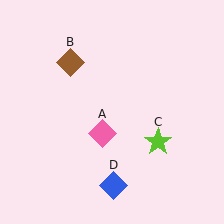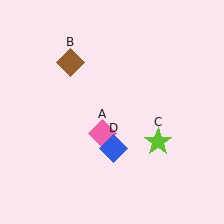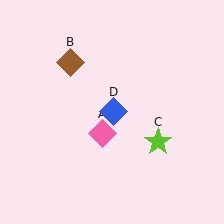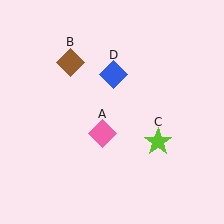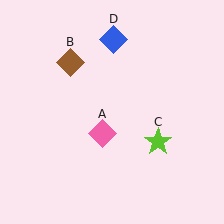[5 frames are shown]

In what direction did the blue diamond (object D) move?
The blue diamond (object D) moved up.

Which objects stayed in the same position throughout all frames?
Pink diamond (object A) and brown diamond (object B) and lime star (object C) remained stationary.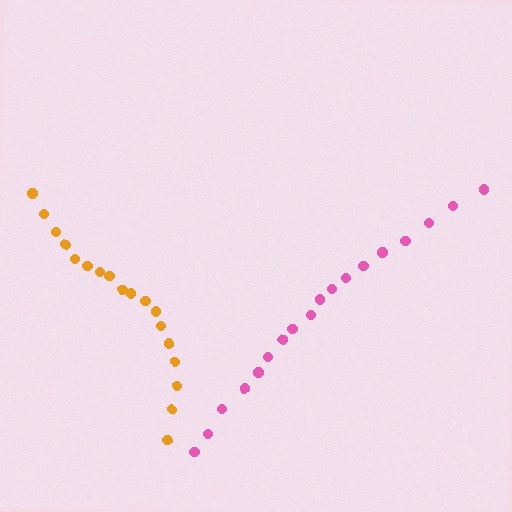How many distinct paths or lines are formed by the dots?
There are 2 distinct paths.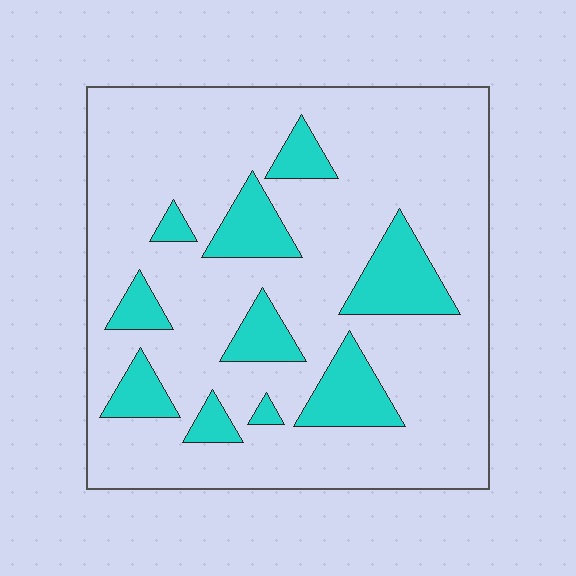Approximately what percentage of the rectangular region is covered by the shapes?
Approximately 20%.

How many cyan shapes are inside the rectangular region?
10.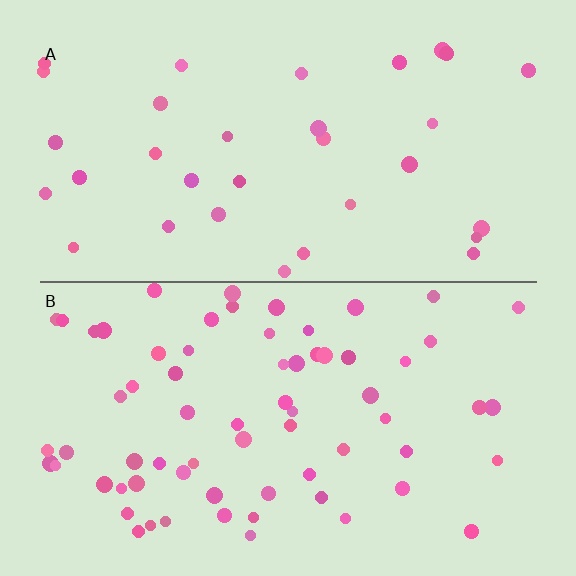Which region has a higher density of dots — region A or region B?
B (the bottom).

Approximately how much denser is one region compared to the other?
Approximately 2.1× — region B over region A.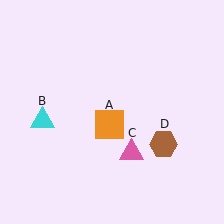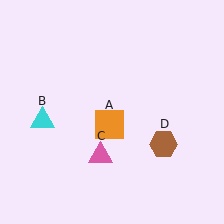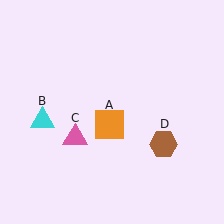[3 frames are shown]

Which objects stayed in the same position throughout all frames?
Orange square (object A) and cyan triangle (object B) and brown hexagon (object D) remained stationary.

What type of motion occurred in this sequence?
The pink triangle (object C) rotated clockwise around the center of the scene.